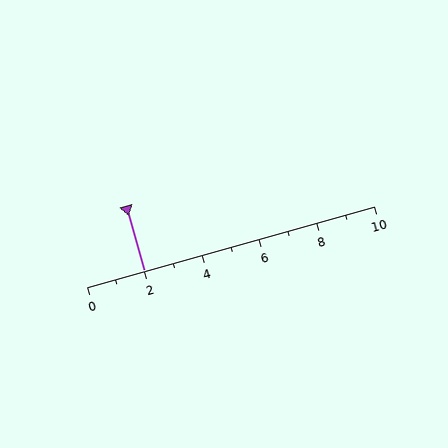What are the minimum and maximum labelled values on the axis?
The axis runs from 0 to 10.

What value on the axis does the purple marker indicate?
The marker indicates approximately 2.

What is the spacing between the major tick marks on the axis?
The major ticks are spaced 2 apart.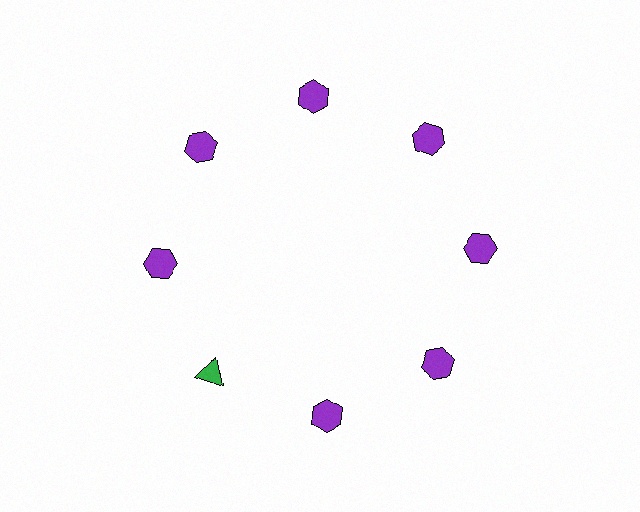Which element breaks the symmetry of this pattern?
The green triangle at roughly the 8 o'clock position breaks the symmetry. All other shapes are purple hexagons.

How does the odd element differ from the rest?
It differs in both color (green instead of purple) and shape (triangle instead of hexagon).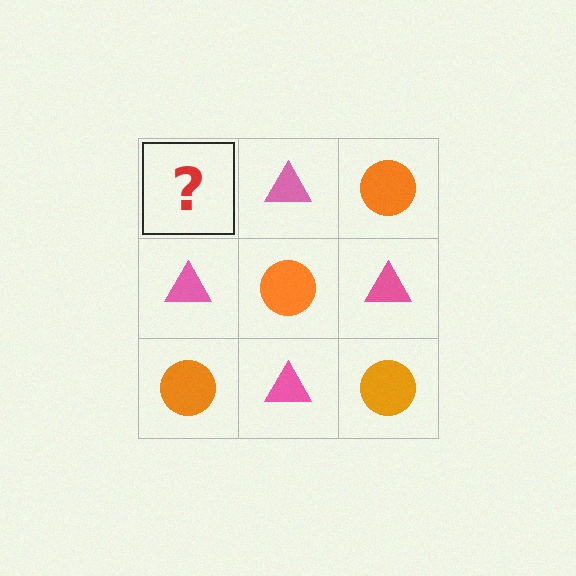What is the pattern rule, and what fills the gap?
The rule is that it alternates orange circle and pink triangle in a checkerboard pattern. The gap should be filled with an orange circle.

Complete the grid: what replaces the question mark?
The question mark should be replaced with an orange circle.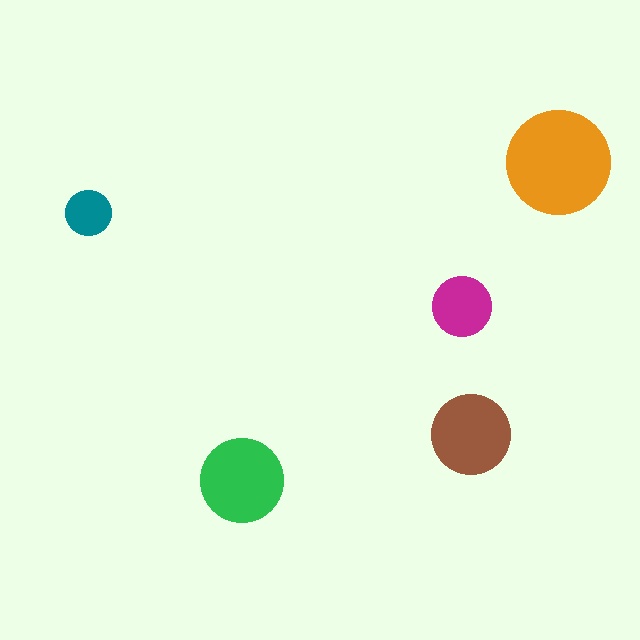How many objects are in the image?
There are 5 objects in the image.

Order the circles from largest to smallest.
the orange one, the green one, the brown one, the magenta one, the teal one.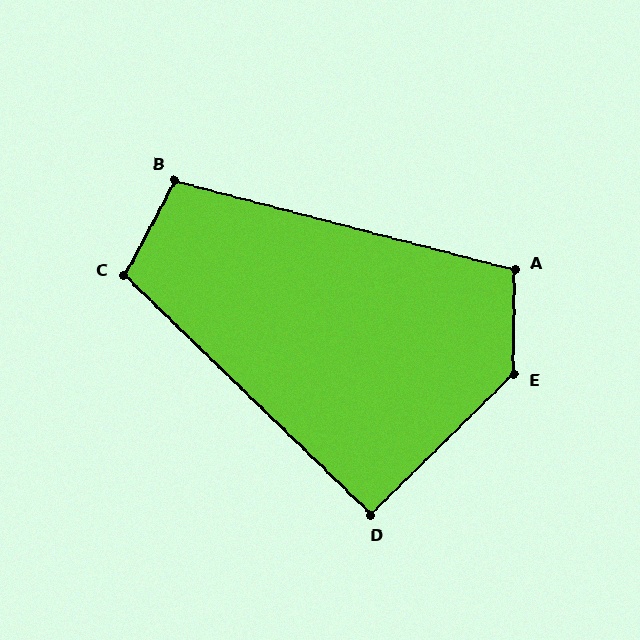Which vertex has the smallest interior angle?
D, at approximately 92 degrees.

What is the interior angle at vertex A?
Approximately 104 degrees (obtuse).